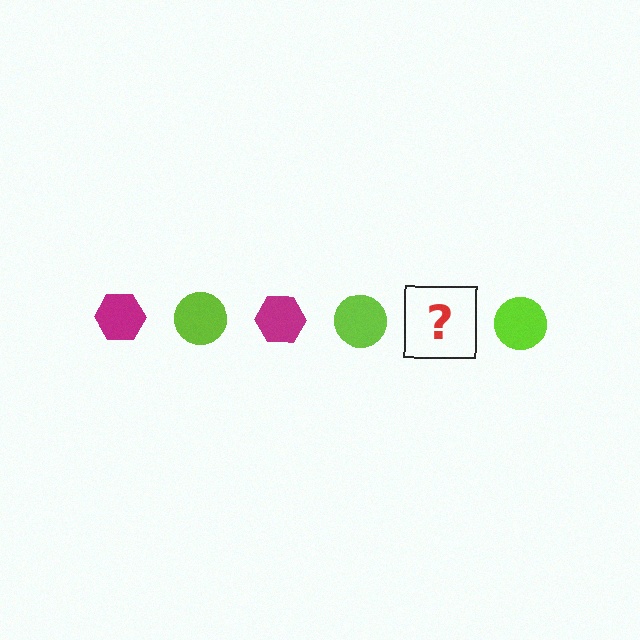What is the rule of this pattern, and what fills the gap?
The rule is that the pattern alternates between magenta hexagon and lime circle. The gap should be filled with a magenta hexagon.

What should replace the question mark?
The question mark should be replaced with a magenta hexagon.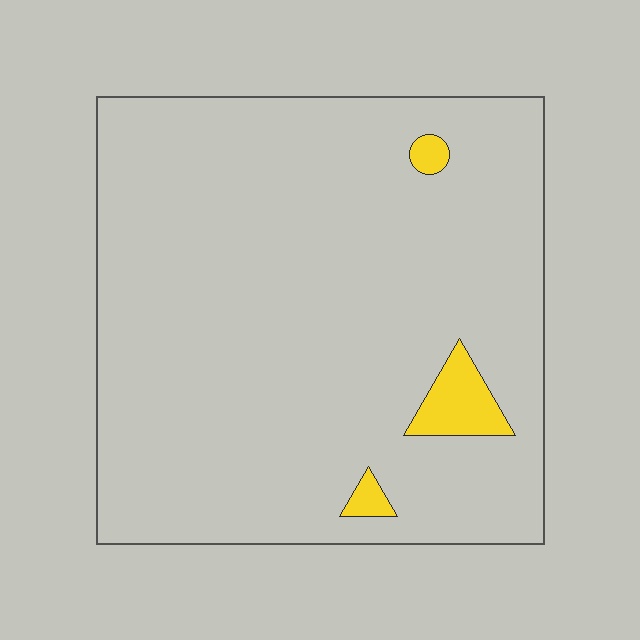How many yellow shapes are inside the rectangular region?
3.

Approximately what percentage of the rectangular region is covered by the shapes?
Approximately 5%.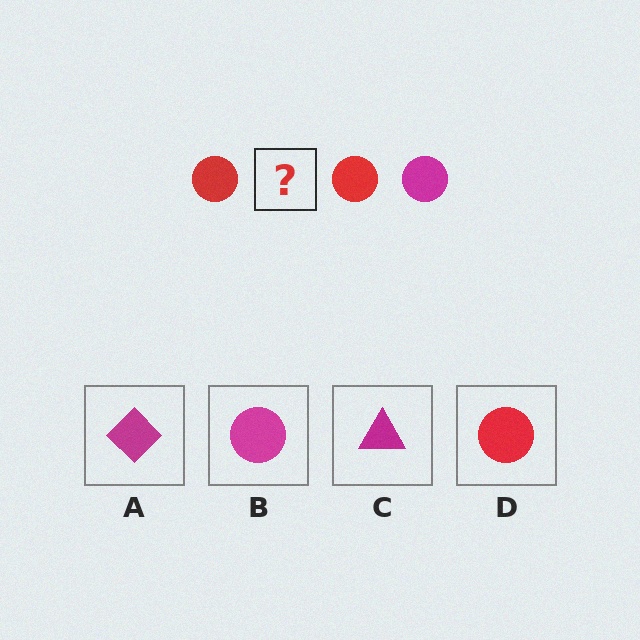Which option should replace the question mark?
Option B.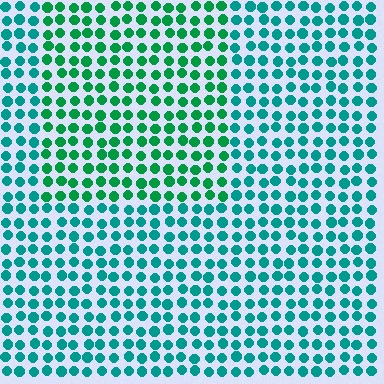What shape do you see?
I see a rectangle.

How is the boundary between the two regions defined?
The boundary is defined purely by a slight shift in hue (about 31 degrees). Spacing, size, and orientation are identical on both sides.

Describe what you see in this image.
The image is filled with small teal elements in a uniform arrangement. A rectangle-shaped region is visible where the elements are tinted to a slightly different hue, forming a subtle color boundary.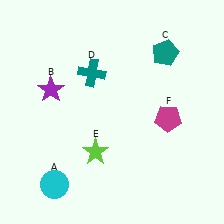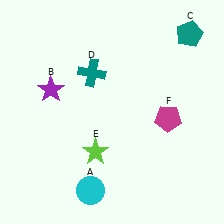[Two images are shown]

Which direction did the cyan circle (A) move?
The cyan circle (A) moved right.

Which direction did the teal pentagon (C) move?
The teal pentagon (C) moved right.